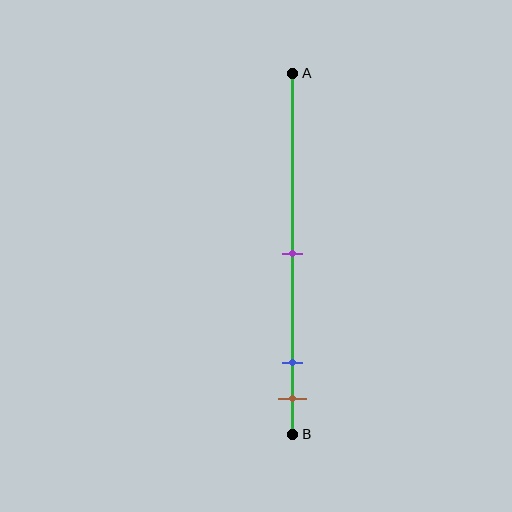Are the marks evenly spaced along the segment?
No, the marks are not evenly spaced.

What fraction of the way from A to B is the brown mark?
The brown mark is approximately 90% (0.9) of the way from A to B.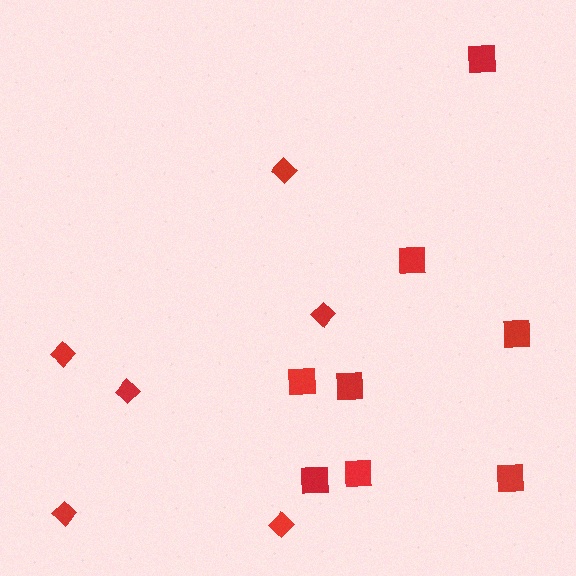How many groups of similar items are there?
There are 2 groups: one group of squares (8) and one group of diamonds (6).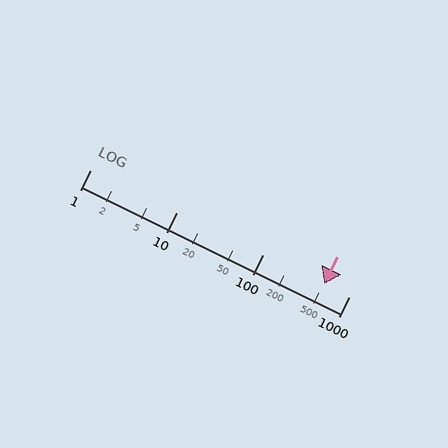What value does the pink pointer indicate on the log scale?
The pointer indicates approximately 520.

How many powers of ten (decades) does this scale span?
The scale spans 3 decades, from 1 to 1000.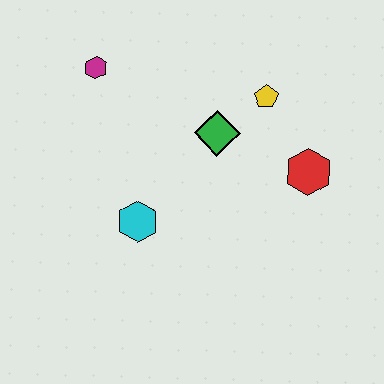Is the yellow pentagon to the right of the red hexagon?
No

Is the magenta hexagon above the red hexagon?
Yes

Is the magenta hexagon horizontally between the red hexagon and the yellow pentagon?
No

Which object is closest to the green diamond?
The yellow pentagon is closest to the green diamond.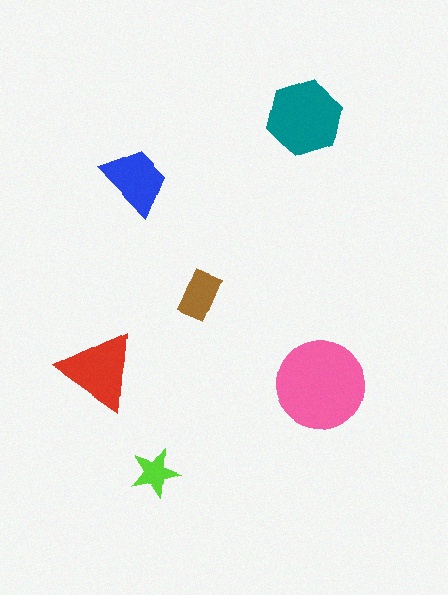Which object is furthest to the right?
The pink circle is rightmost.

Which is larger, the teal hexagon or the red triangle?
The teal hexagon.